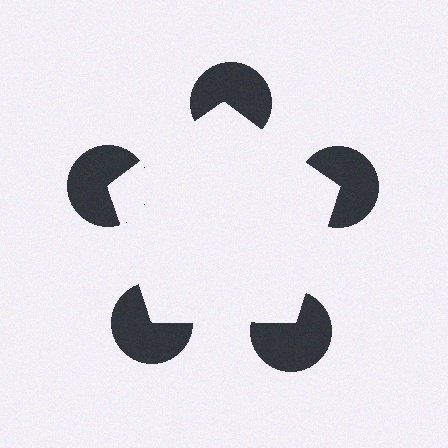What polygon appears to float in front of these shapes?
An illusory pentagon — its edges are inferred from the aligned wedge cuts in the pac-man discs, not physically drawn.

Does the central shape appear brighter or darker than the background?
It typically appears slightly brighter than the background, even though no actual brightness change is drawn.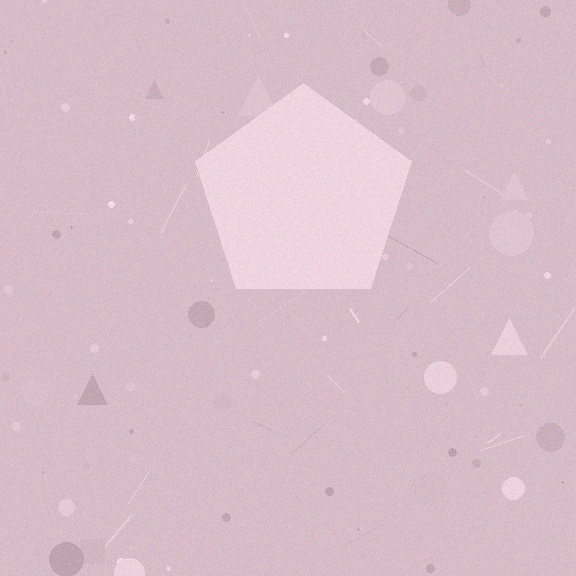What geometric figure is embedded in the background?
A pentagon is embedded in the background.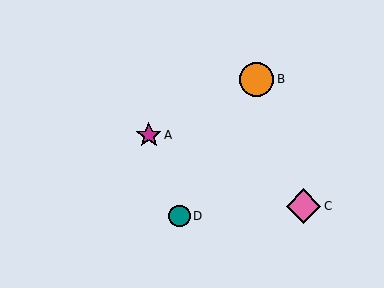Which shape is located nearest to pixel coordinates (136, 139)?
The magenta star (labeled A) at (149, 135) is nearest to that location.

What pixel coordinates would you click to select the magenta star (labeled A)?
Click at (149, 135) to select the magenta star A.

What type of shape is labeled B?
Shape B is an orange circle.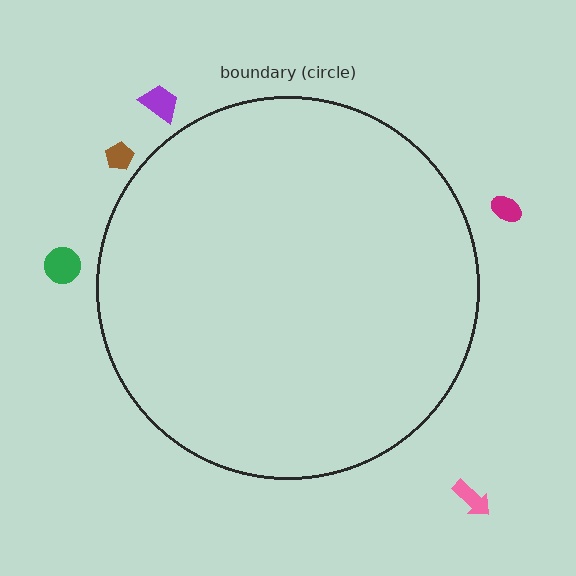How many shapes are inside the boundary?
0 inside, 5 outside.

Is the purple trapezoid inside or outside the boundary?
Outside.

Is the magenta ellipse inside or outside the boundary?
Outside.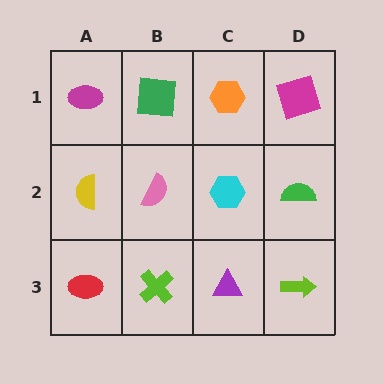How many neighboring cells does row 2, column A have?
3.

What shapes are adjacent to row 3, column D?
A green semicircle (row 2, column D), a purple triangle (row 3, column C).